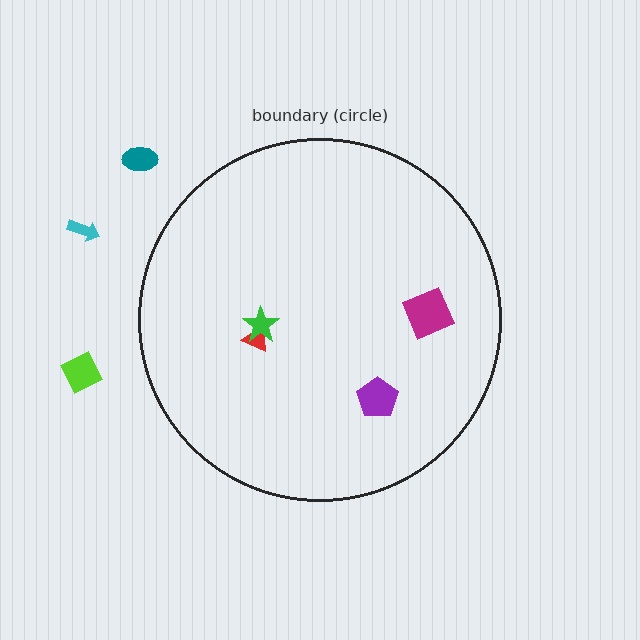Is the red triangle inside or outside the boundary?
Inside.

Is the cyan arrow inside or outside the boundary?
Outside.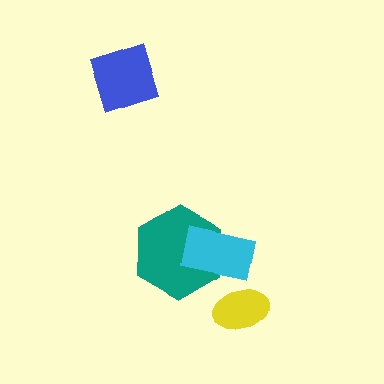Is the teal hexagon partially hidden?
Yes, it is partially covered by another shape.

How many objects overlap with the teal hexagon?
1 object overlaps with the teal hexagon.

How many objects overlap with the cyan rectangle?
1 object overlaps with the cyan rectangle.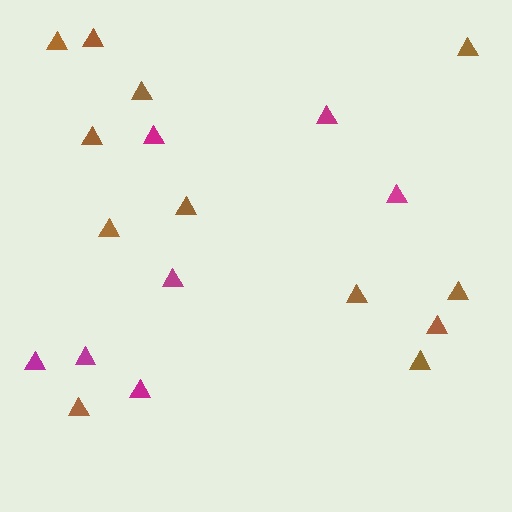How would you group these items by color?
There are 2 groups: one group of brown triangles (12) and one group of magenta triangles (7).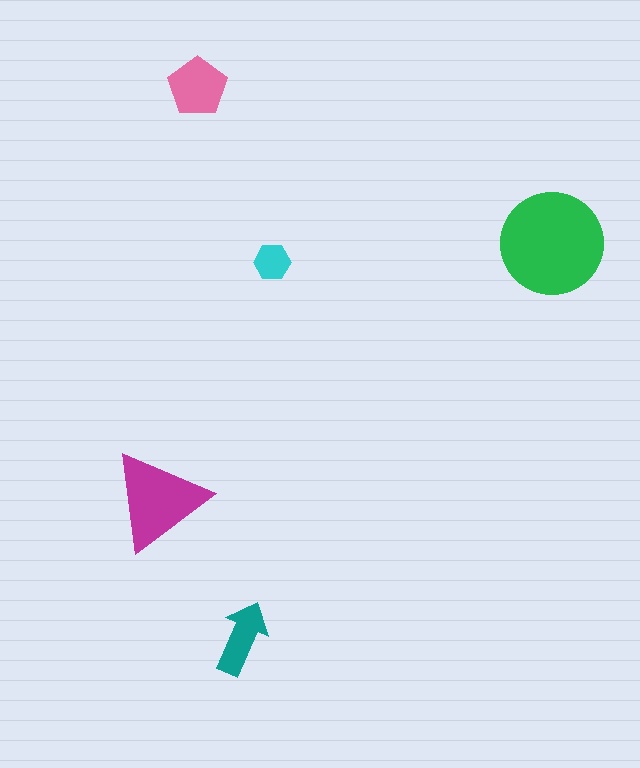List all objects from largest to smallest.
The green circle, the magenta triangle, the pink pentagon, the teal arrow, the cyan hexagon.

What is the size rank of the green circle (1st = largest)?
1st.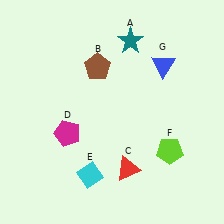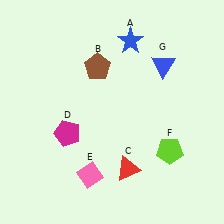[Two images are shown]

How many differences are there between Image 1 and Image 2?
There are 2 differences between the two images.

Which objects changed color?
A changed from teal to blue. E changed from cyan to pink.